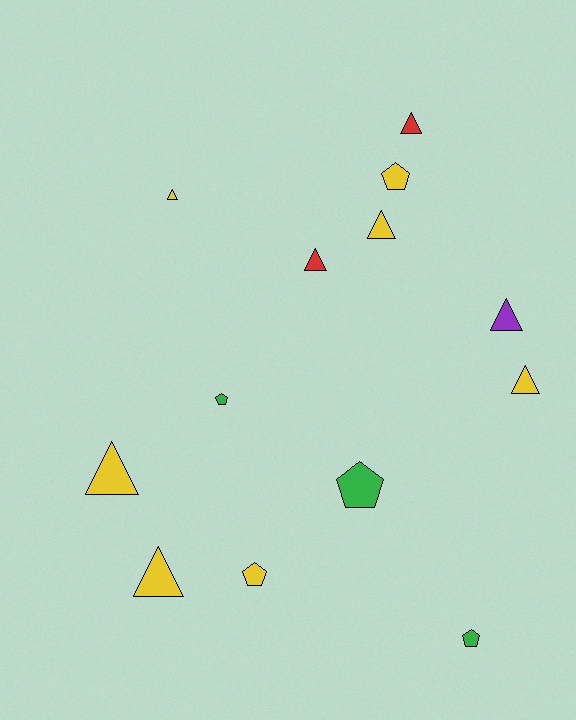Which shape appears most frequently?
Triangle, with 8 objects.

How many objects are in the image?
There are 13 objects.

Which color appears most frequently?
Yellow, with 7 objects.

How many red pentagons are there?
There are no red pentagons.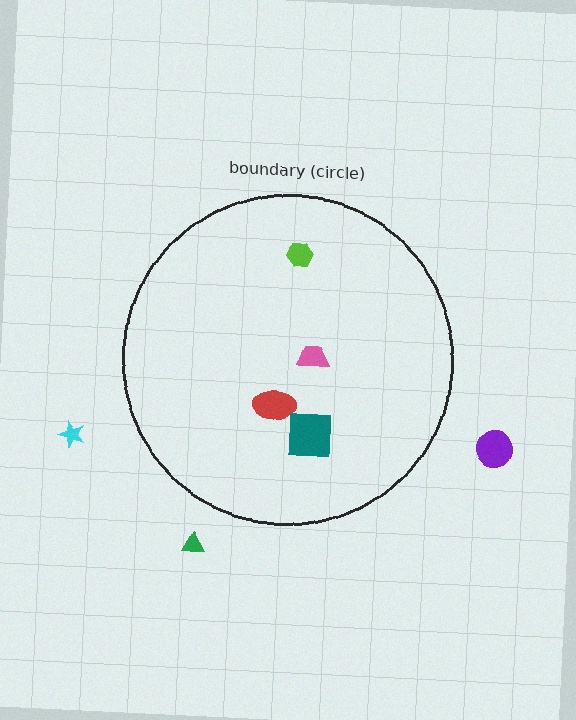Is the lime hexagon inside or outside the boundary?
Inside.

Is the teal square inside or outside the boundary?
Inside.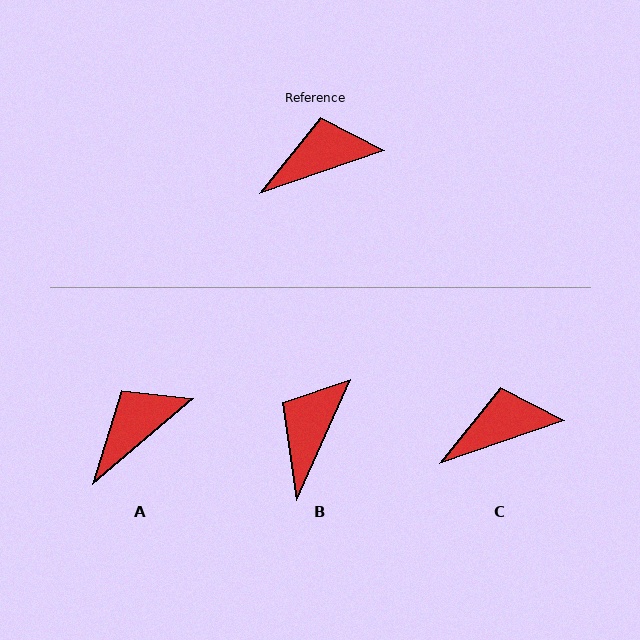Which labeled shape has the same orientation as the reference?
C.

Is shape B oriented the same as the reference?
No, it is off by about 47 degrees.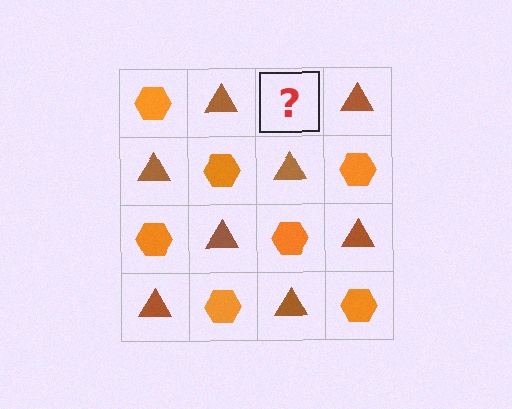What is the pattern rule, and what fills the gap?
The rule is that it alternates orange hexagon and brown triangle in a checkerboard pattern. The gap should be filled with an orange hexagon.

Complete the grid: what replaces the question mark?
The question mark should be replaced with an orange hexagon.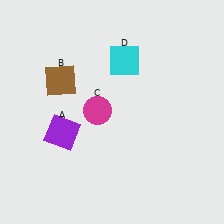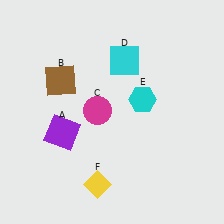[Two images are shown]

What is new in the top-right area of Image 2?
A cyan hexagon (E) was added in the top-right area of Image 2.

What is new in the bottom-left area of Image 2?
A yellow diamond (F) was added in the bottom-left area of Image 2.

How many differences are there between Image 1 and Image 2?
There are 2 differences between the two images.